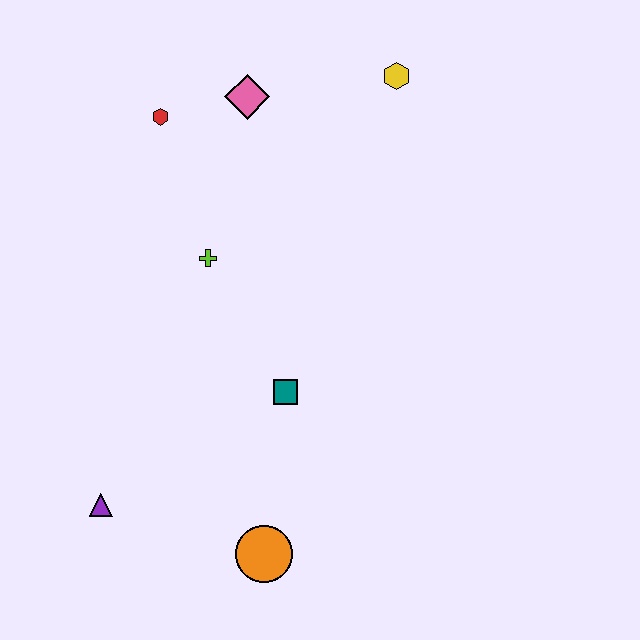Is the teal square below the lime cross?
Yes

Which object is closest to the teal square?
The lime cross is closest to the teal square.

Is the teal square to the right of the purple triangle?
Yes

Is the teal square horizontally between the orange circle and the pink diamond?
No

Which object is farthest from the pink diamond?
The orange circle is farthest from the pink diamond.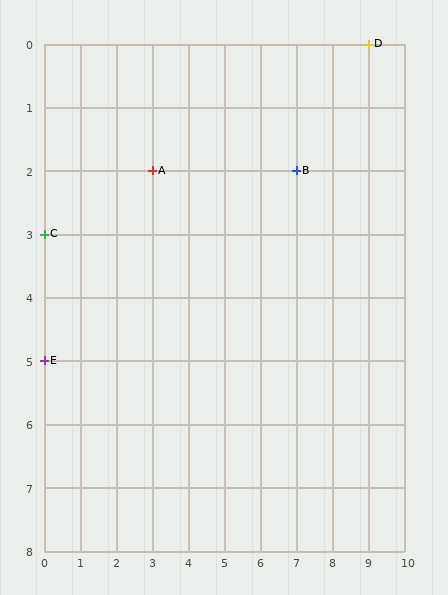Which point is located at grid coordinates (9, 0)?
Point D is at (9, 0).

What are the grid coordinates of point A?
Point A is at grid coordinates (3, 2).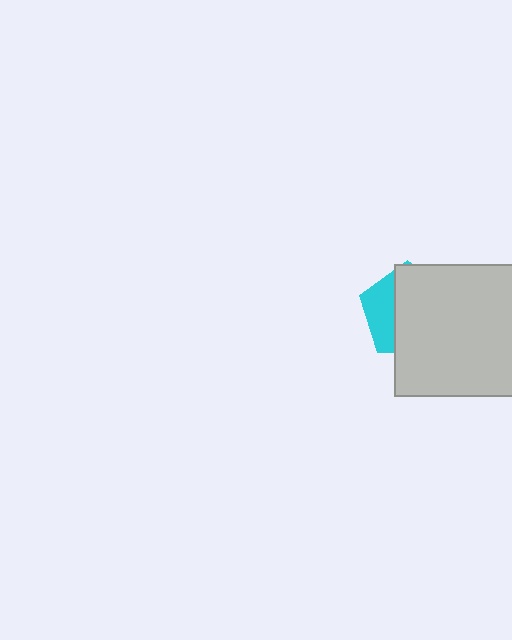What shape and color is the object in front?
The object in front is a light gray square.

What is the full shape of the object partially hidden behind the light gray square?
The partially hidden object is a cyan pentagon.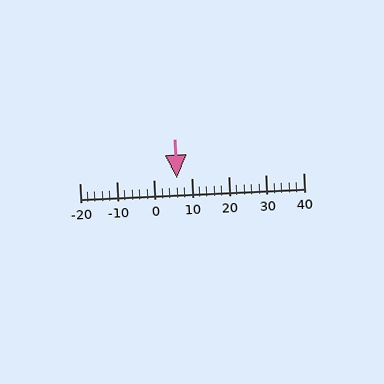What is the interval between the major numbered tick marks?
The major tick marks are spaced 10 units apart.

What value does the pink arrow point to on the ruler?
The pink arrow points to approximately 6.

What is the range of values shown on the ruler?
The ruler shows values from -20 to 40.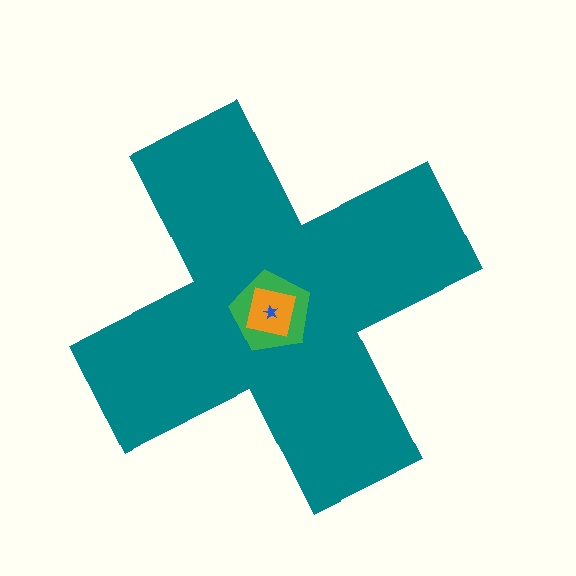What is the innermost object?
The blue star.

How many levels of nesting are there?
4.